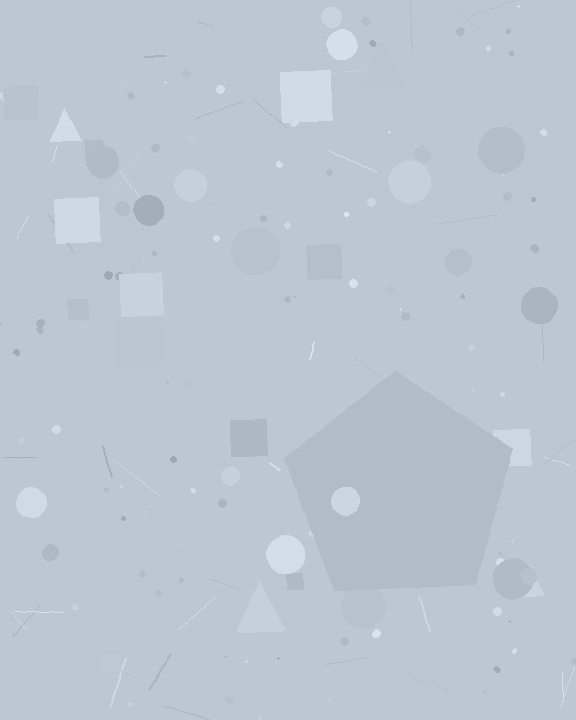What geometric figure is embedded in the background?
A pentagon is embedded in the background.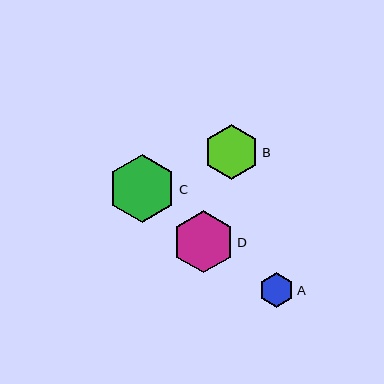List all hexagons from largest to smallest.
From largest to smallest: C, D, B, A.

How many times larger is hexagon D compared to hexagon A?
Hexagon D is approximately 1.8 times the size of hexagon A.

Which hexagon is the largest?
Hexagon C is the largest with a size of approximately 68 pixels.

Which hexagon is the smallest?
Hexagon A is the smallest with a size of approximately 35 pixels.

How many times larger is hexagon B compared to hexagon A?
Hexagon B is approximately 1.6 times the size of hexagon A.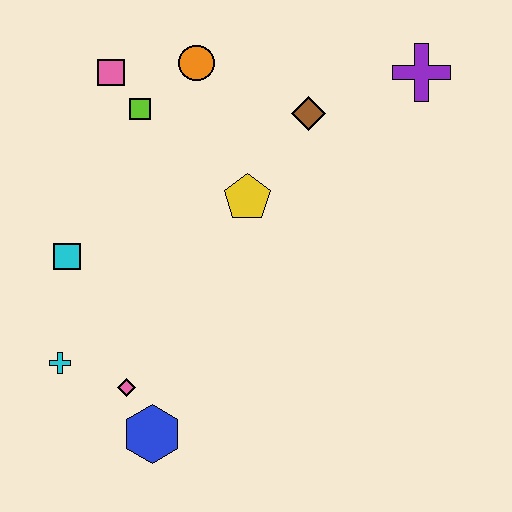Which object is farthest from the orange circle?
The blue hexagon is farthest from the orange circle.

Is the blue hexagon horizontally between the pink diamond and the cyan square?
No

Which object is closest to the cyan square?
The cyan cross is closest to the cyan square.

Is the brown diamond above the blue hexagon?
Yes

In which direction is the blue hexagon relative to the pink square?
The blue hexagon is below the pink square.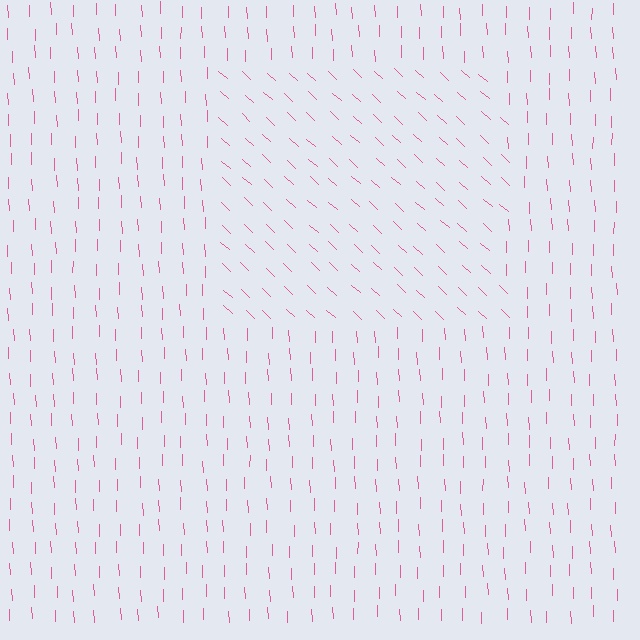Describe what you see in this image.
The image is filled with small pink line segments. A rectangle region in the image has lines oriented differently from the surrounding lines, creating a visible texture boundary.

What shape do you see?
I see a rectangle.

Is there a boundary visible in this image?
Yes, there is a texture boundary formed by a change in line orientation.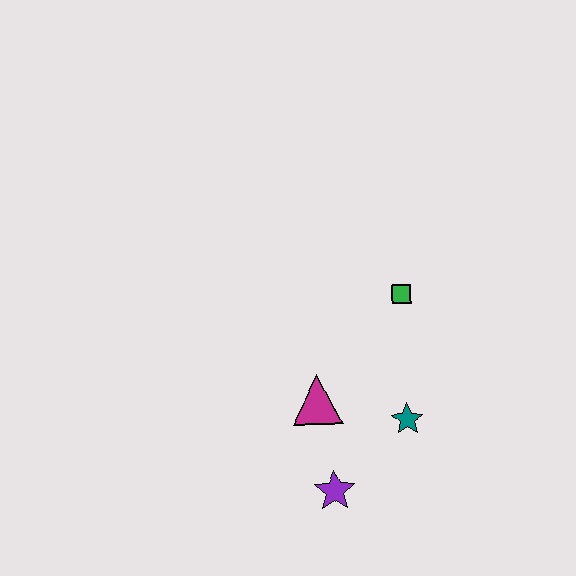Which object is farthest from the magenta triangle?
The green square is farthest from the magenta triangle.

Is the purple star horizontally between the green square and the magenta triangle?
Yes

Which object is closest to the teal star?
The magenta triangle is closest to the teal star.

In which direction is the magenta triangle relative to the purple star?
The magenta triangle is above the purple star.